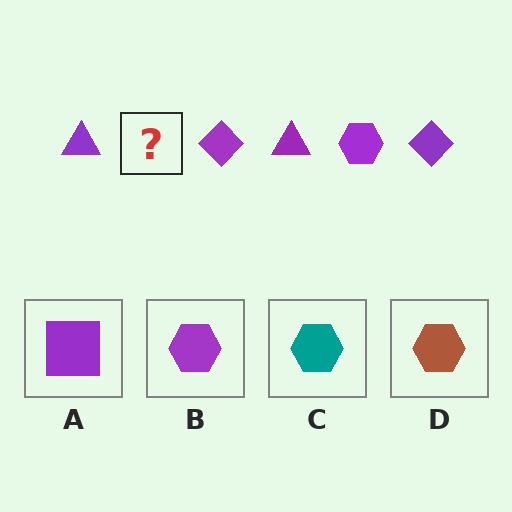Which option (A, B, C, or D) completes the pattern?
B.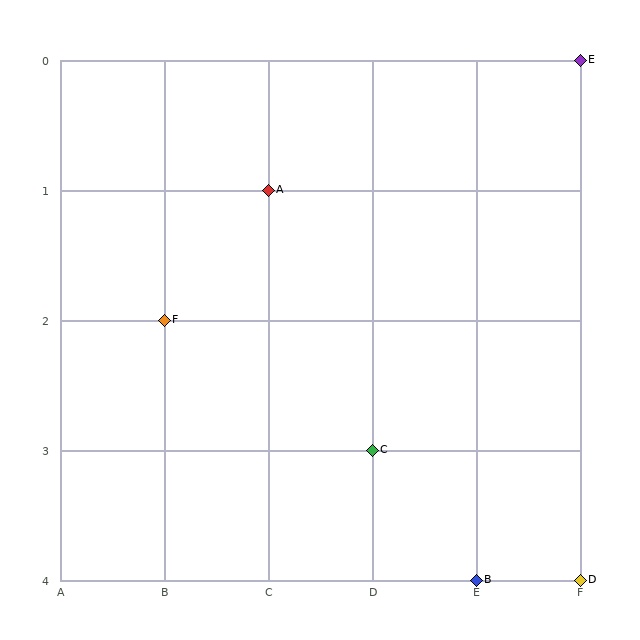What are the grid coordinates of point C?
Point C is at grid coordinates (D, 3).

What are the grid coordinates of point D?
Point D is at grid coordinates (F, 4).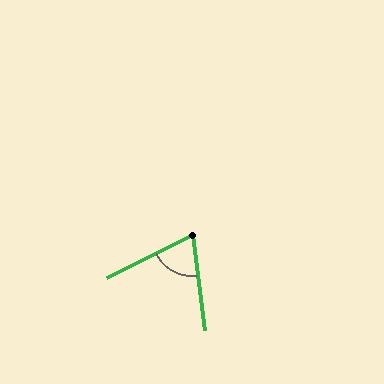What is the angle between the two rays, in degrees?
Approximately 71 degrees.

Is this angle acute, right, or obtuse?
It is acute.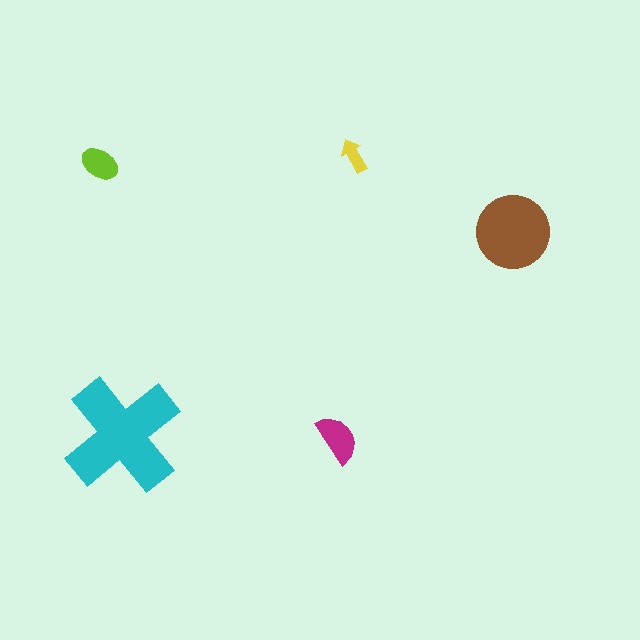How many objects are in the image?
There are 5 objects in the image.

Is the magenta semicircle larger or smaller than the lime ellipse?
Larger.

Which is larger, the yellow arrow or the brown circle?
The brown circle.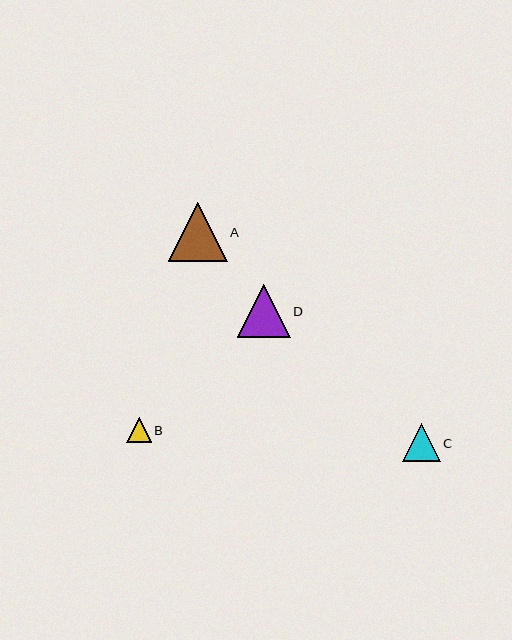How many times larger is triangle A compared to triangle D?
Triangle A is approximately 1.1 times the size of triangle D.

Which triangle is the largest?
Triangle A is the largest with a size of approximately 59 pixels.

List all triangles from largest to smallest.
From largest to smallest: A, D, C, B.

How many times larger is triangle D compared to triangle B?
Triangle D is approximately 2.2 times the size of triangle B.